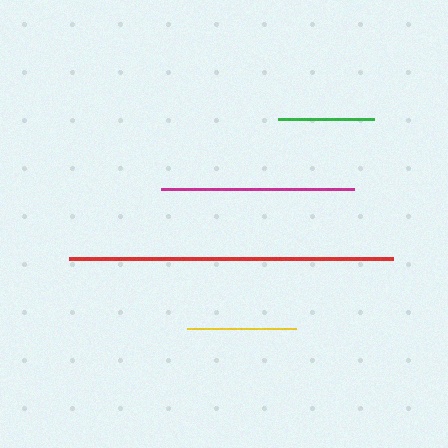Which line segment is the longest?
The red line is the longest at approximately 324 pixels.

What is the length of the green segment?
The green segment is approximately 96 pixels long.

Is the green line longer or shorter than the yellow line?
The yellow line is longer than the green line.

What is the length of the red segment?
The red segment is approximately 324 pixels long.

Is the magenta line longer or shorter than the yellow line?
The magenta line is longer than the yellow line.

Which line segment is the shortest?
The green line is the shortest at approximately 96 pixels.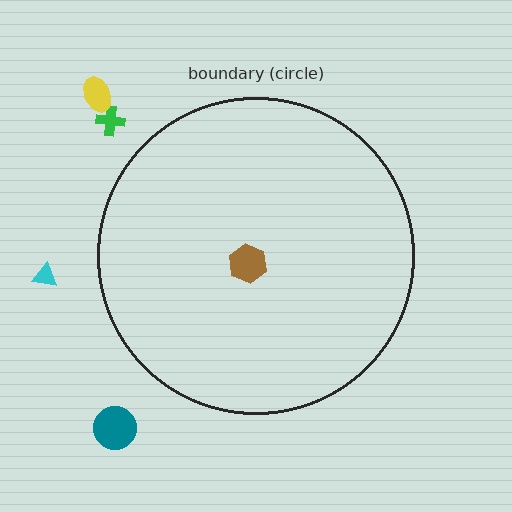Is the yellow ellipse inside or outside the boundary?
Outside.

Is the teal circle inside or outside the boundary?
Outside.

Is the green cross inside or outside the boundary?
Outside.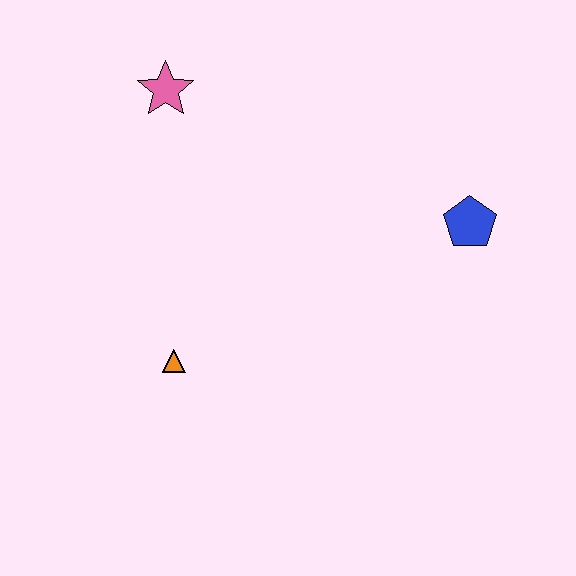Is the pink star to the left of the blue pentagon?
Yes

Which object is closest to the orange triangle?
The pink star is closest to the orange triangle.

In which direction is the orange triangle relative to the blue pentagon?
The orange triangle is to the left of the blue pentagon.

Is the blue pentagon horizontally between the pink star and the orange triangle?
No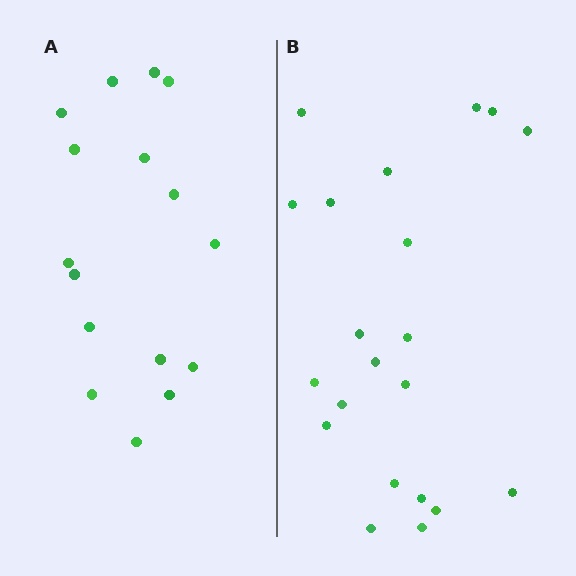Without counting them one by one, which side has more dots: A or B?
Region B (the right region) has more dots.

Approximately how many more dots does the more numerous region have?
Region B has about 5 more dots than region A.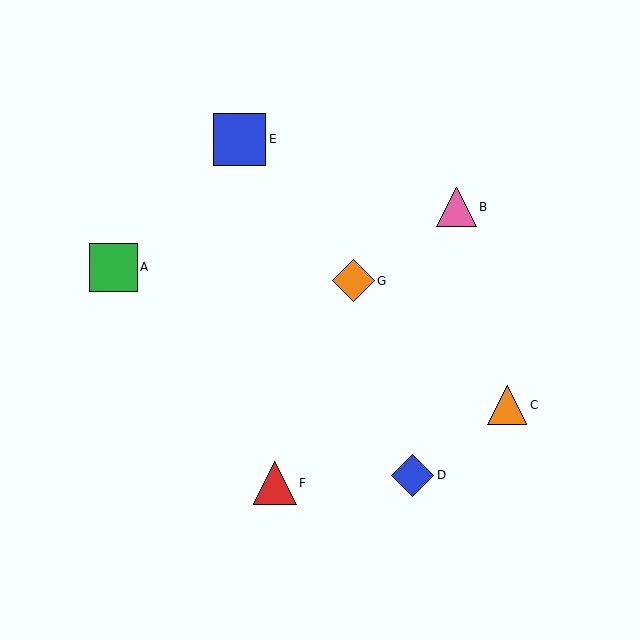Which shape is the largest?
The blue square (labeled E) is the largest.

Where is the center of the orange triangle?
The center of the orange triangle is at (507, 405).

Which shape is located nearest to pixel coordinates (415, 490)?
The blue diamond (labeled D) at (412, 475) is nearest to that location.